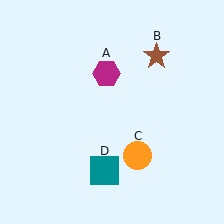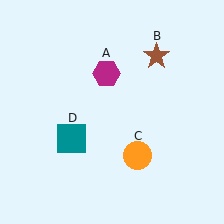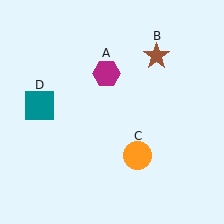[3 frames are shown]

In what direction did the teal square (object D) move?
The teal square (object D) moved up and to the left.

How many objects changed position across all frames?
1 object changed position: teal square (object D).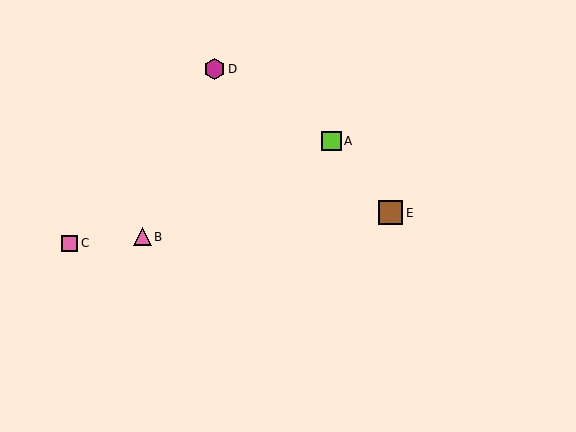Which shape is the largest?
The brown square (labeled E) is the largest.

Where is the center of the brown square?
The center of the brown square is at (391, 213).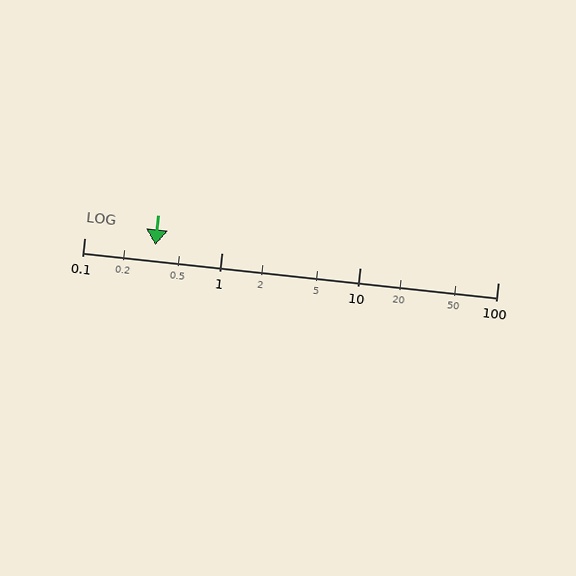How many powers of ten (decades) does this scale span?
The scale spans 3 decades, from 0.1 to 100.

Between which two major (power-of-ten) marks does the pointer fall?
The pointer is between 0.1 and 1.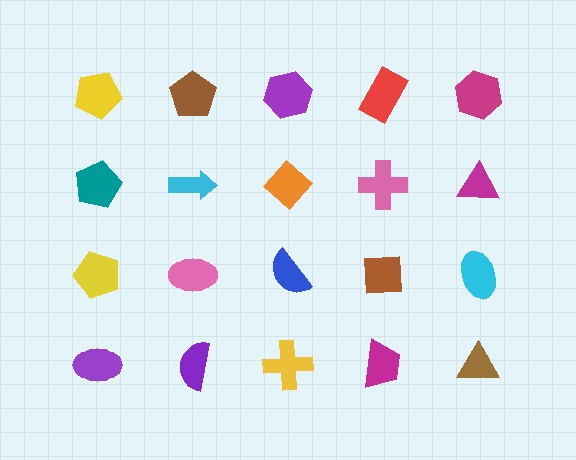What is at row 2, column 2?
A cyan arrow.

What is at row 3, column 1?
A yellow pentagon.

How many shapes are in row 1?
5 shapes.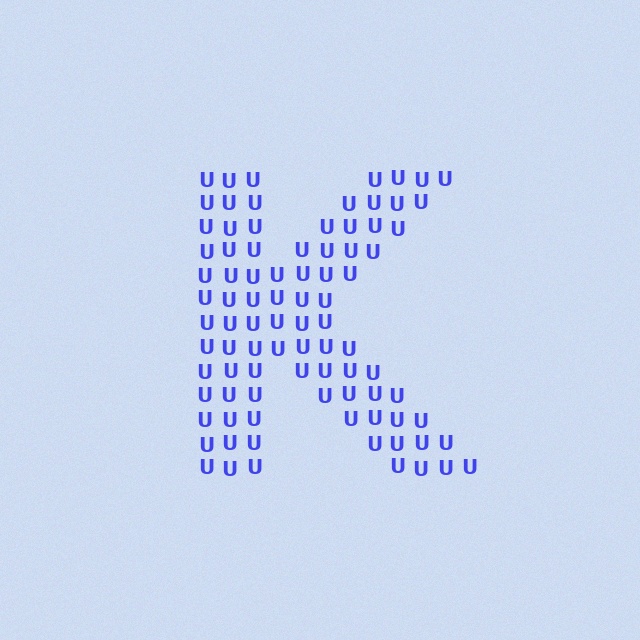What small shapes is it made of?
It is made of small letter U's.